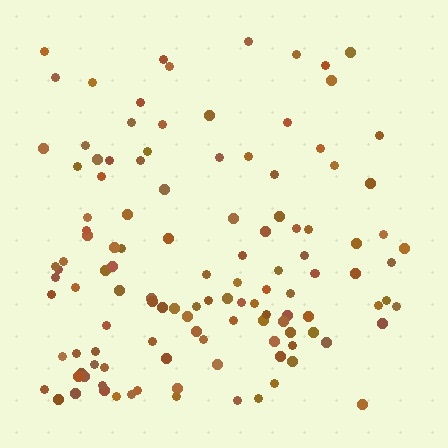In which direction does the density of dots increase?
From top to bottom, with the bottom side densest.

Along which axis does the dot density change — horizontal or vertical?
Vertical.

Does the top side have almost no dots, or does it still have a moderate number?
Still a moderate number, just noticeably fewer than the bottom.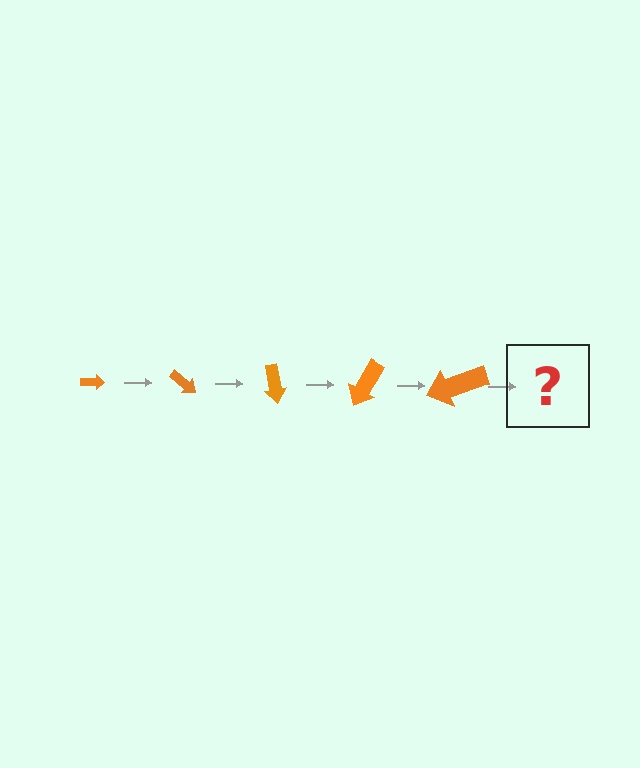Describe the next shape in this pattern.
It should be an arrow, larger than the previous one and rotated 200 degrees from the start.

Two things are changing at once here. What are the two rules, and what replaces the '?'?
The two rules are that the arrow grows larger each step and it rotates 40 degrees each step. The '?' should be an arrow, larger than the previous one and rotated 200 degrees from the start.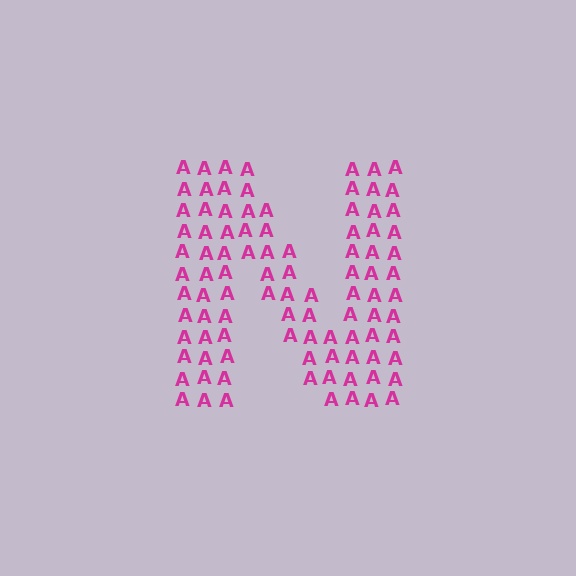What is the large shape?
The large shape is the letter N.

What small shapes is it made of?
It is made of small letter A's.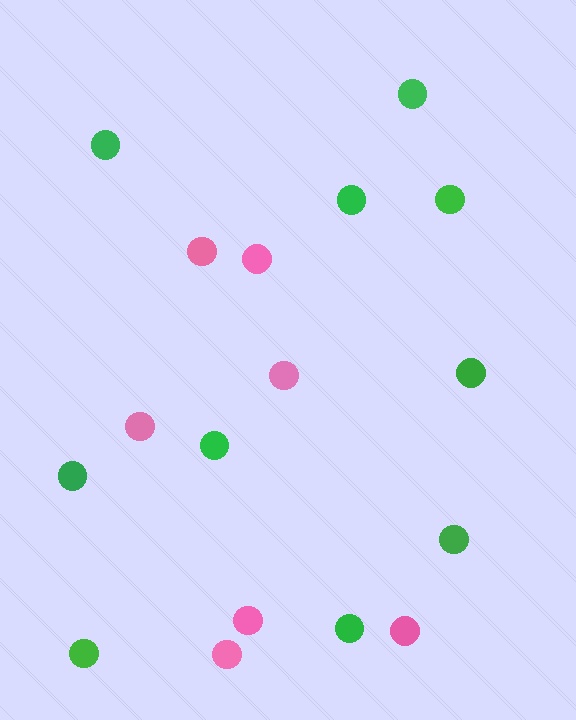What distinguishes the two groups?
There are 2 groups: one group of pink circles (7) and one group of green circles (10).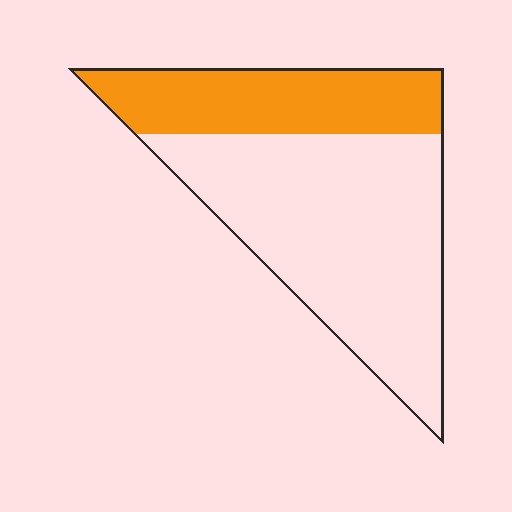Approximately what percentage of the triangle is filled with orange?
Approximately 30%.